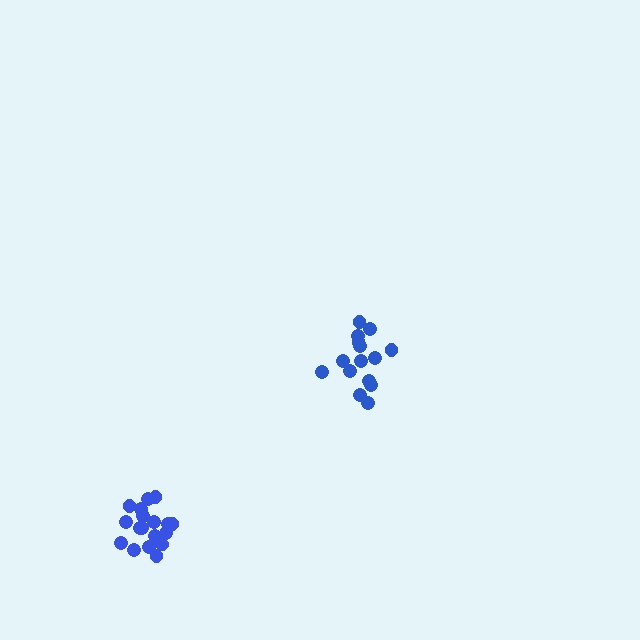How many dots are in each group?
Group 1: 15 dots, Group 2: 19 dots (34 total).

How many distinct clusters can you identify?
There are 2 distinct clusters.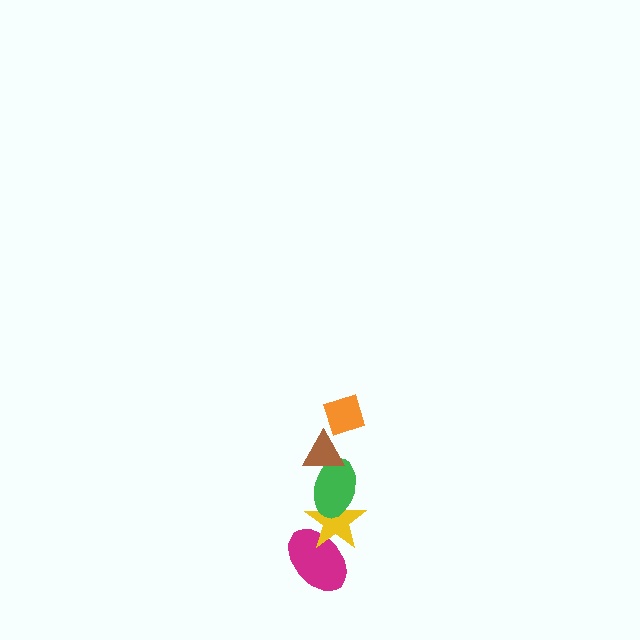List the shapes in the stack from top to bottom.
From top to bottom: the orange diamond, the brown triangle, the green ellipse, the yellow star, the magenta ellipse.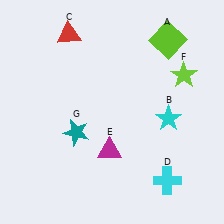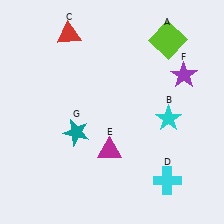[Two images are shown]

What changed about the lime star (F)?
In Image 1, F is lime. In Image 2, it changed to purple.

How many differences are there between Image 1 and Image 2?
There is 1 difference between the two images.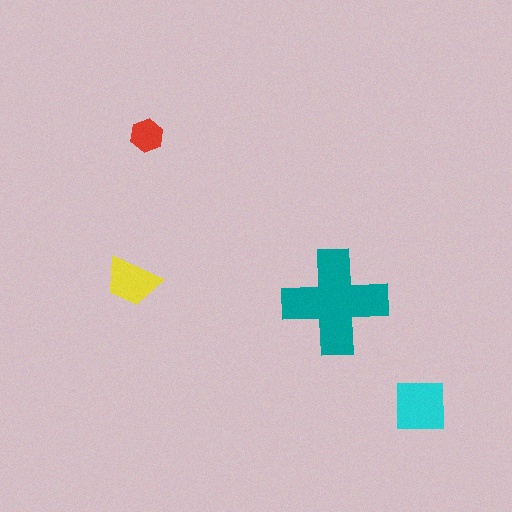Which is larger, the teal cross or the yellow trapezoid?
The teal cross.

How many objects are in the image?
There are 4 objects in the image.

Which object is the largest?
The teal cross.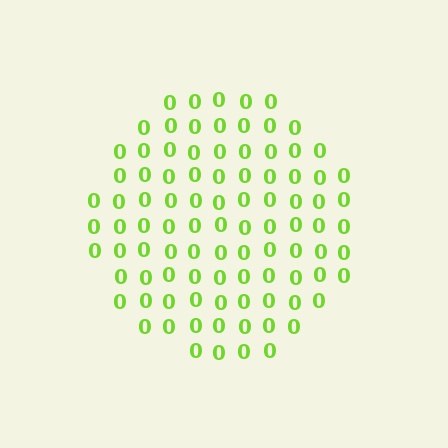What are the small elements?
The small elements are digit 0's.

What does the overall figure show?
The overall figure shows a circle.